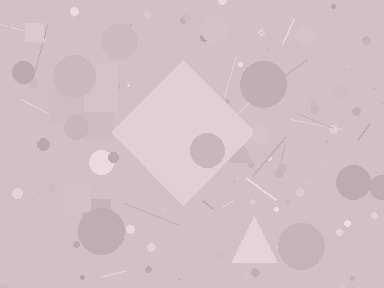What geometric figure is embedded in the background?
A diamond is embedded in the background.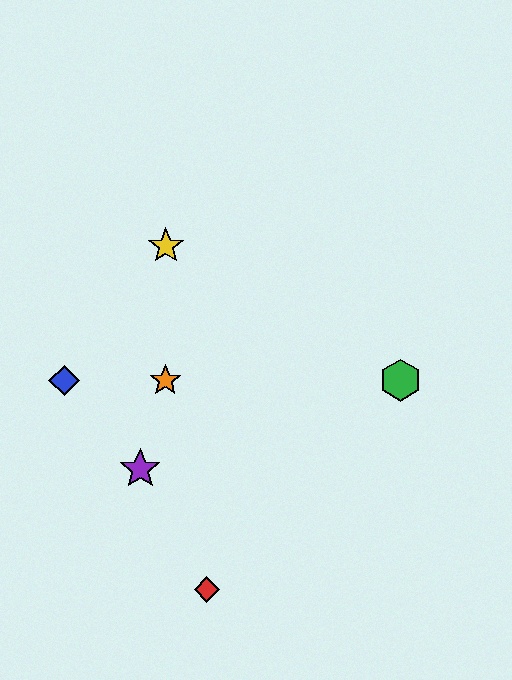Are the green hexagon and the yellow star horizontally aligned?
No, the green hexagon is at y≈380 and the yellow star is at y≈246.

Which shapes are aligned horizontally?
The blue diamond, the green hexagon, the orange star are aligned horizontally.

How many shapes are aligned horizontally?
3 shapes (the blue diamond, the green hexagon, the orange star) are aligned horizontally.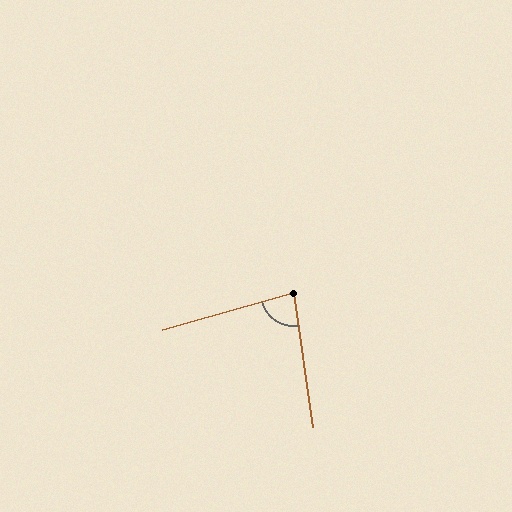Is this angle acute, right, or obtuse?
It is acute.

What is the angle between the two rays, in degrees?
Approximately 82 degrees.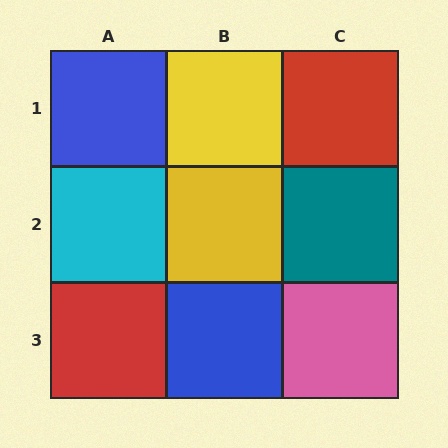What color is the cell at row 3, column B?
Blue.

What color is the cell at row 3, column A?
Red.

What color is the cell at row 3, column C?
Pink.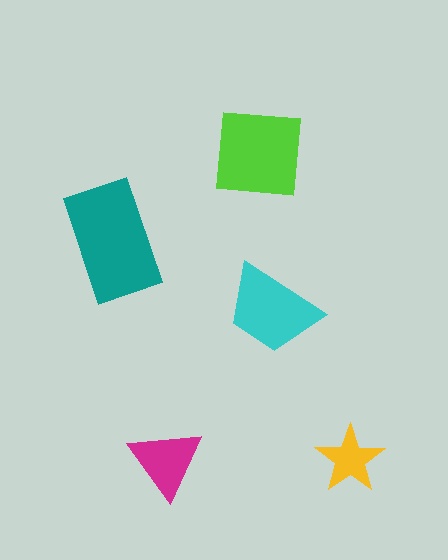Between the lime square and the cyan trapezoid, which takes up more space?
The lime square.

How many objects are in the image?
There are 5 objects in the image.